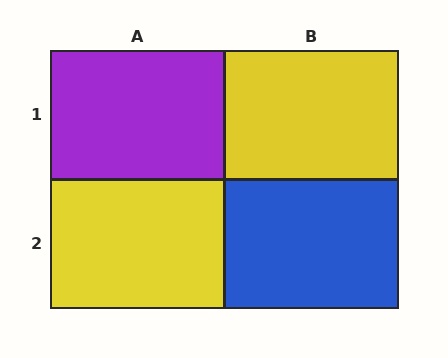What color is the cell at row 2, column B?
Blue.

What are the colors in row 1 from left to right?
Purple, yellow.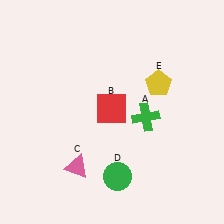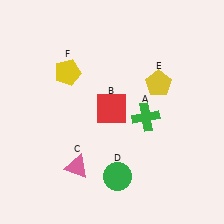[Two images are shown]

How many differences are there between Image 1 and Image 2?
There is 1 difference between the two images.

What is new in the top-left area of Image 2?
A yellow pentagon (F) was added in the top-left area of Image 2.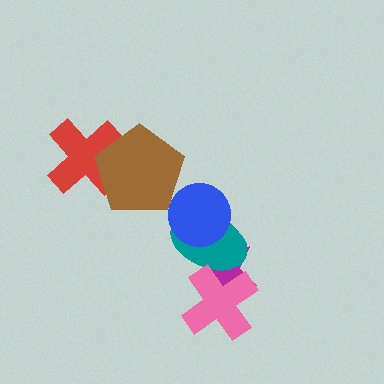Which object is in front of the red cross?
The brown pentagon is in front of the red cross.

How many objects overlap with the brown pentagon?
1 object overlaps with the brown pentagon.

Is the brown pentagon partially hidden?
No, no other shape covers it.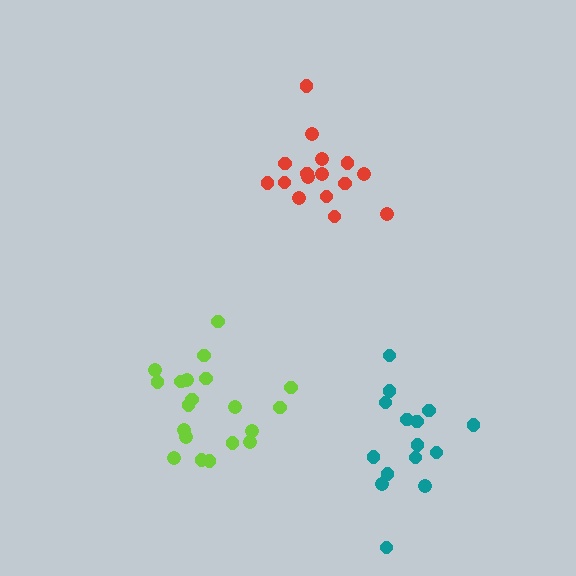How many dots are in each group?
Group 1: 16 dots, Group 2: 20 dots, Group 3: 15 dots (51 total).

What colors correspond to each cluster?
The clusters are colored: red, lime, teal.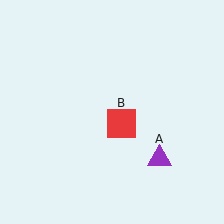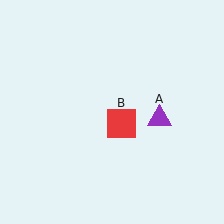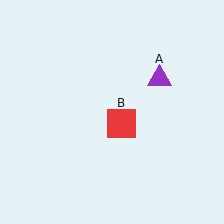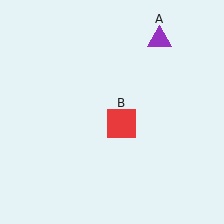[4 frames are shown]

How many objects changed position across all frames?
1 object changed position: purple triangle (object A).